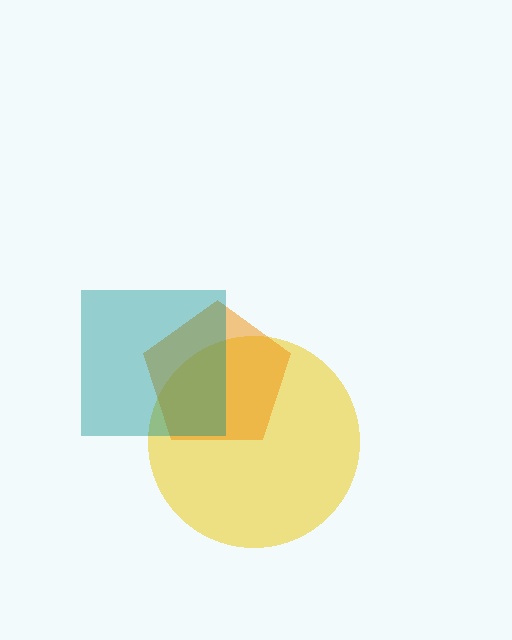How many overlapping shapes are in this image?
There are 3 overlapping shapes in the image.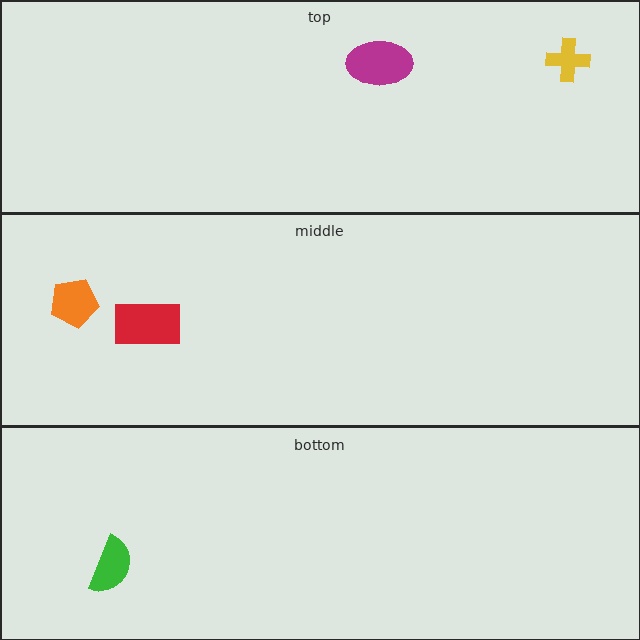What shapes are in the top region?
The yellow cross, the magenta ellipse.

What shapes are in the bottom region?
The green semicircle.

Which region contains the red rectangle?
The middle region.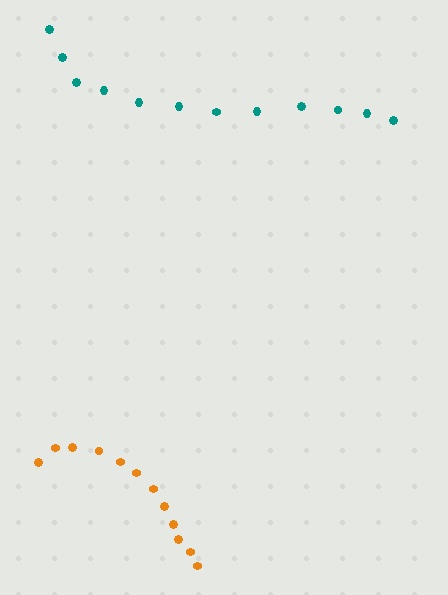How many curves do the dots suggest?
There are 2 distinct paths.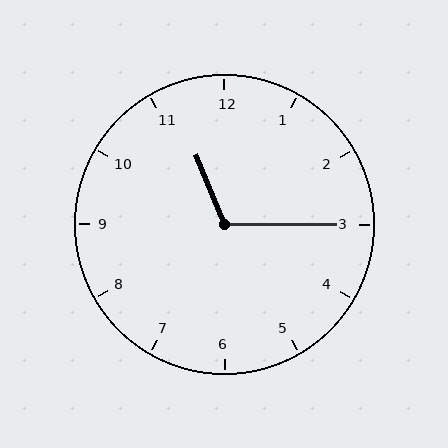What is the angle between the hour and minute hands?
Approximately 112 degrees.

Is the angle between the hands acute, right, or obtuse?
It is obtuse.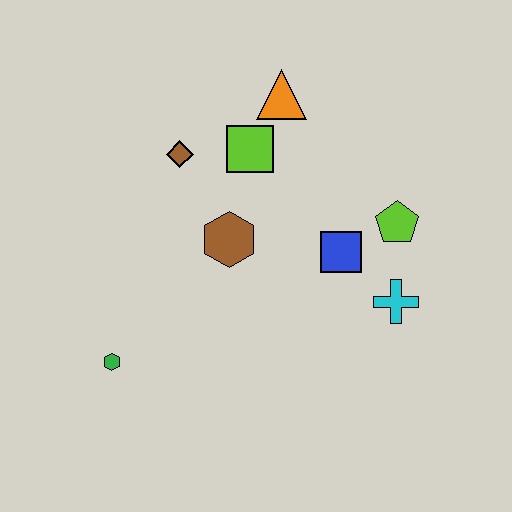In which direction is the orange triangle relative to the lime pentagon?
The orange triangle is above the lime pentagon.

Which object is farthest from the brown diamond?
The cyan cross is farthest from the brown diamond.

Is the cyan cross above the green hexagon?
Yes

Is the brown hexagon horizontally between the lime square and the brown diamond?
Yes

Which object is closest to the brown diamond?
The lime square is closest to the brown diamond.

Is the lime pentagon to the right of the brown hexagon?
Yes